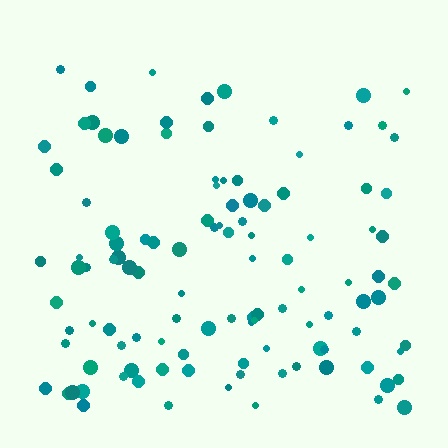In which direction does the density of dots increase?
From top to bottom, with the bottom side densest.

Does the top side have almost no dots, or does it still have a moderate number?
Still a moderate number, just noticeably fewer than the bottom.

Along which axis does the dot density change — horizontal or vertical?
Vertical.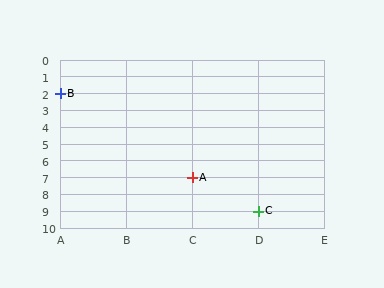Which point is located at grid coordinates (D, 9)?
Point C is at (D, 9).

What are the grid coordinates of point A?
Point A is at grid coordinates (C, 7).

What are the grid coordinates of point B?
Point B is at grid coordinates (A, 2).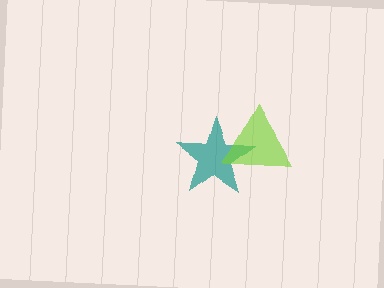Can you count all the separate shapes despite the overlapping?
Yes, there are 2 separate shapes.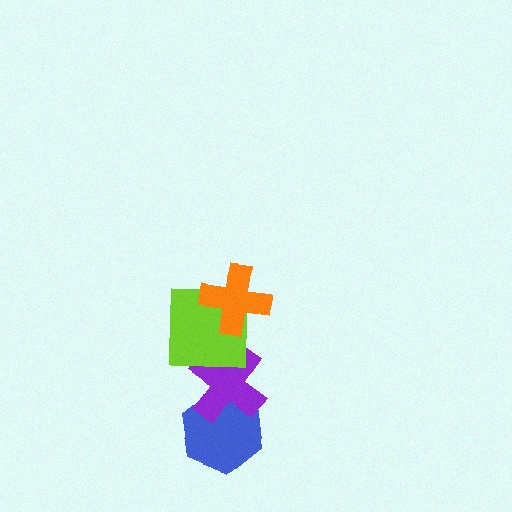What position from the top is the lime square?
The lime square is 2nd from the top.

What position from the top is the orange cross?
The orange cross is 1st from the top.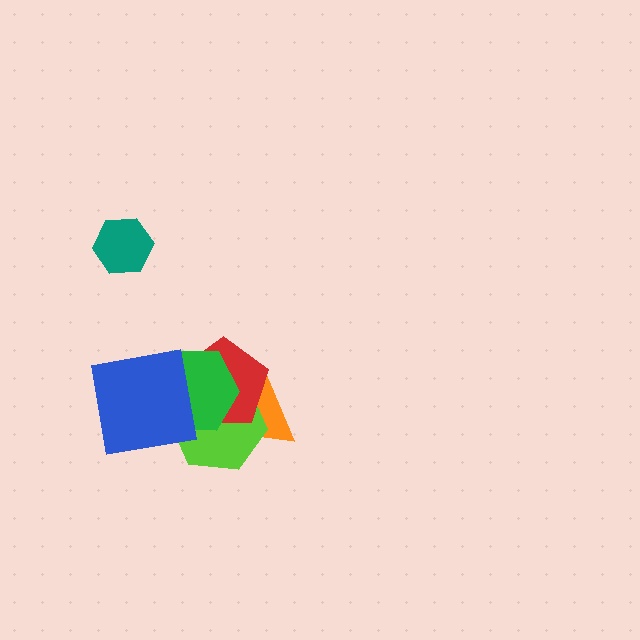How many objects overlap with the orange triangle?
3 objects overlap with the orange triangle.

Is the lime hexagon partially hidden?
Yes, it is partially covered by another shape.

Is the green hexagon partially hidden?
Yes, it is partially covered by another shape.